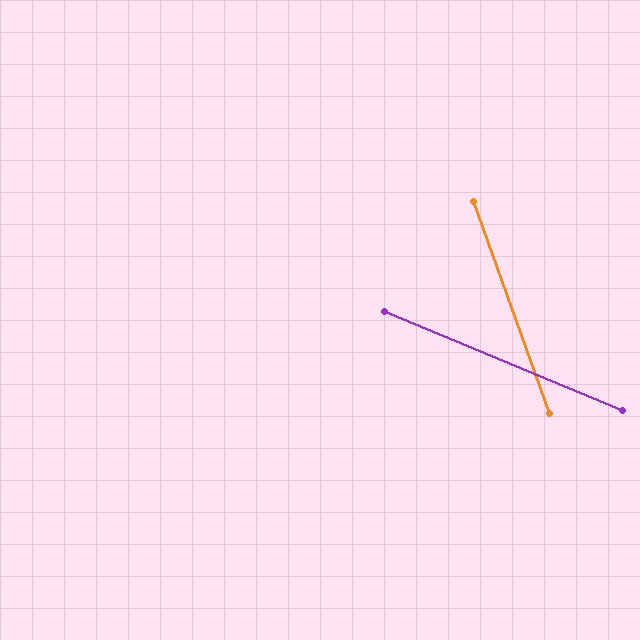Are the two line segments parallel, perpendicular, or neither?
Neither parallel nor perpendicular — they differ by about 48°.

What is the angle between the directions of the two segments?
Approximately 48 degrees.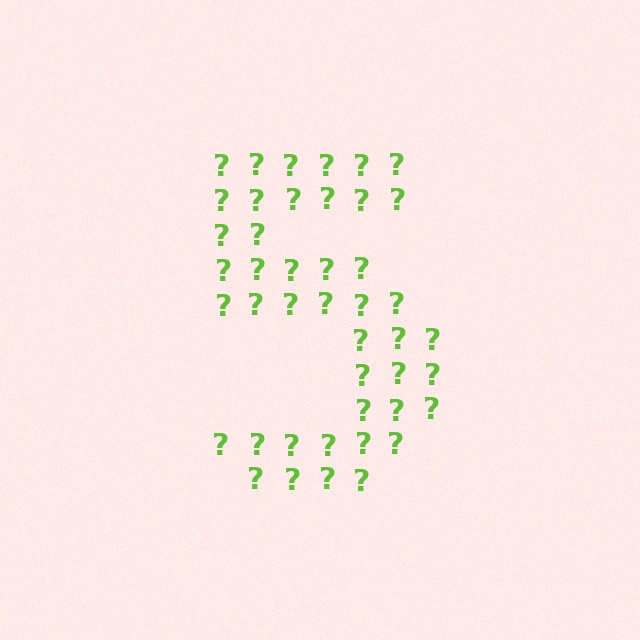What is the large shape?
The large shape is the digit 5.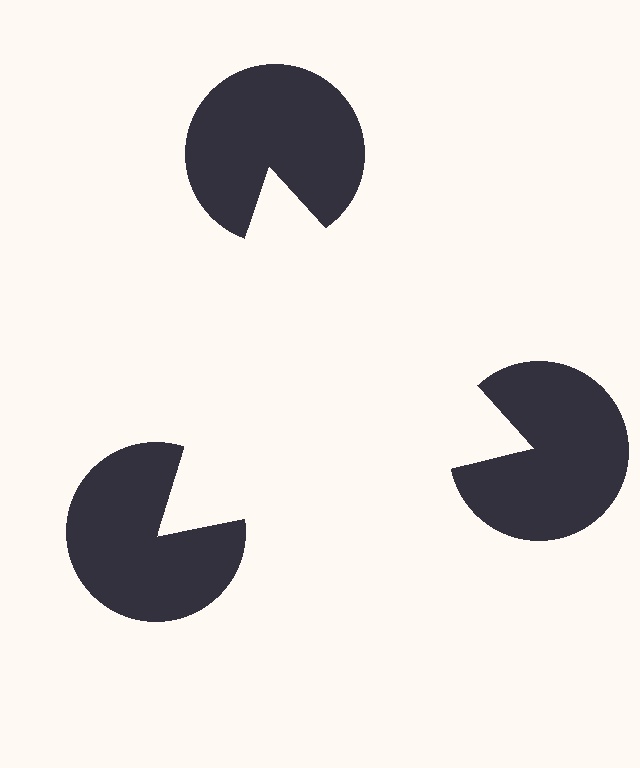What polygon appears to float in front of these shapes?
An illusory triangle — its edges are inferred from the aligned wedge cuts in the pac-man discs, not physically drawn.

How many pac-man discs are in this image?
There are 3 — one at each vertex of the illusory triangle.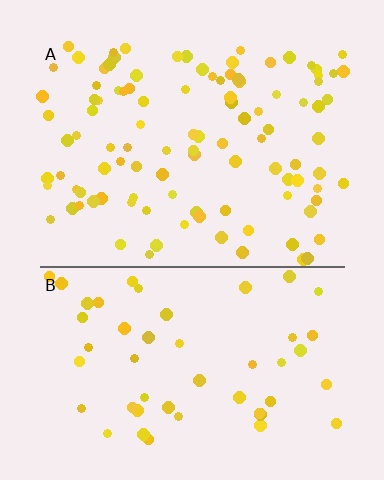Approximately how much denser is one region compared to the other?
Approximately 2.0× — region A over region B.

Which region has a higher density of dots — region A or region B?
A (the top).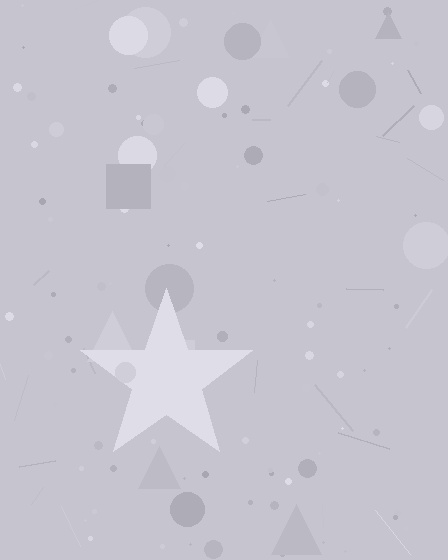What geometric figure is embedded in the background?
A star is embedded in the background.